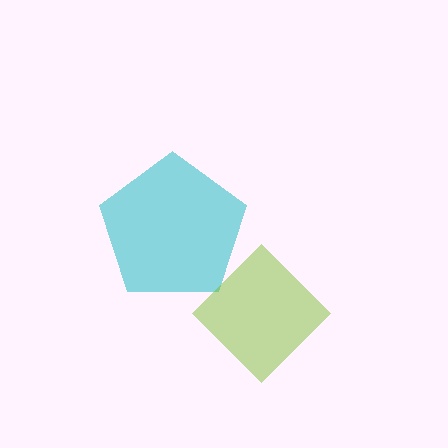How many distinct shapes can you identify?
There are 2 distinct shapes: a cyan pentagon, a lime diamond.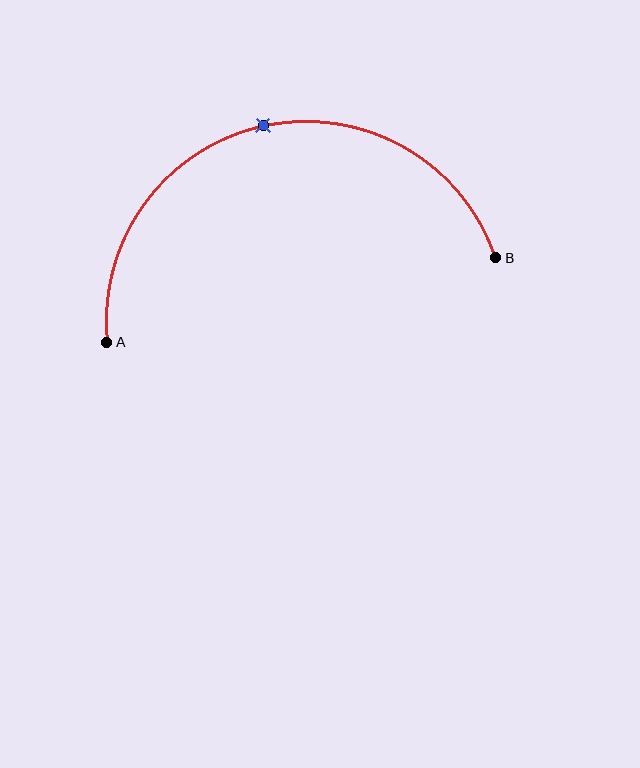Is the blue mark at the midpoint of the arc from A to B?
Yes. The blue mark lies on the arc at equal arc-length from both A and B — it is the arc midpoint.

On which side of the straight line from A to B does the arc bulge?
The arc bulges above the straight line connecting A and B.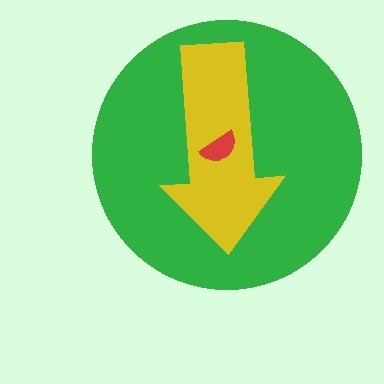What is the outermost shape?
The green circle.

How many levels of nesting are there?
3.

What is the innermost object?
The red semicircle.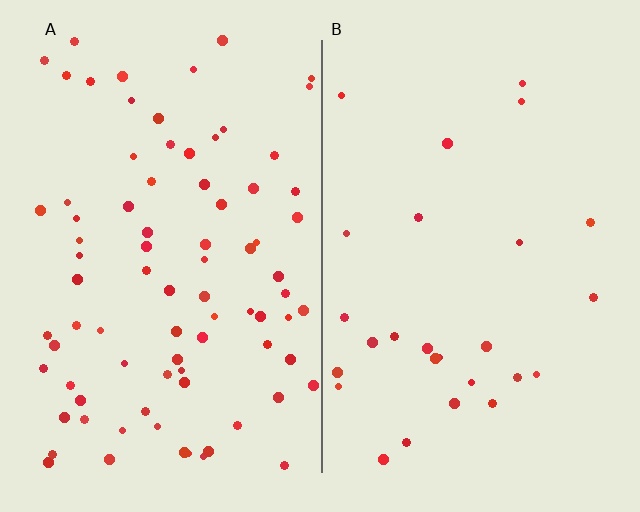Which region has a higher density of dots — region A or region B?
A (the left).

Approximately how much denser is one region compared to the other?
Approximately 3.1× — region A over region B.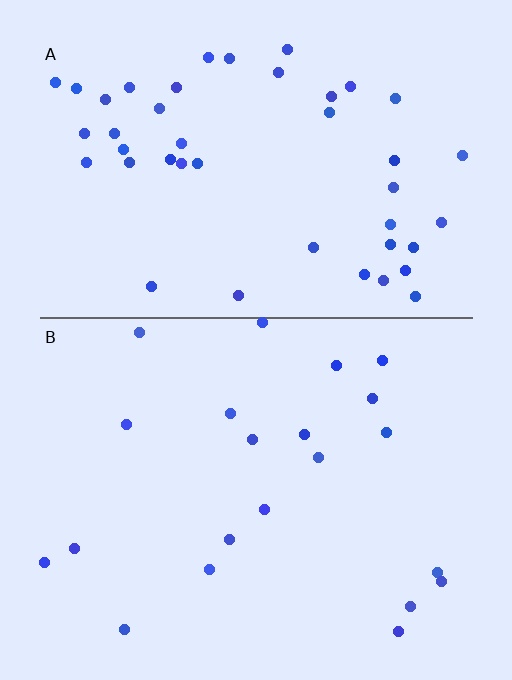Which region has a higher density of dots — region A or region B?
A (the top).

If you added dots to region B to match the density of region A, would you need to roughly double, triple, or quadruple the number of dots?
Approximately double.